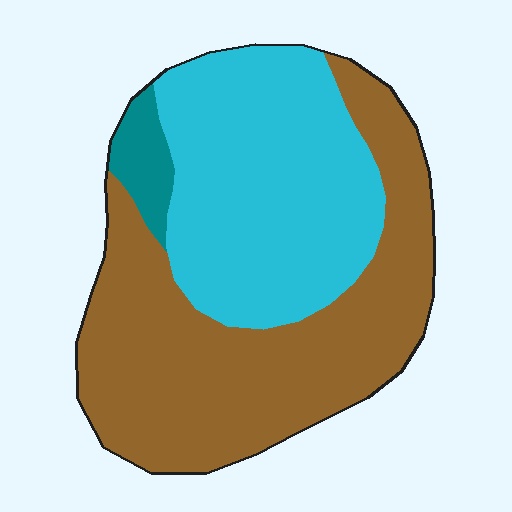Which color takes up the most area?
Brown, at roughly 55%.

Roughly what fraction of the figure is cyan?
Cyan takes up between a quarter and a half of the figure.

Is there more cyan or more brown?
Brown.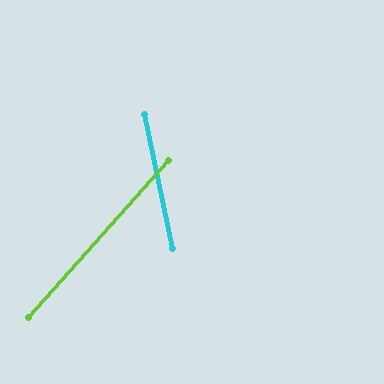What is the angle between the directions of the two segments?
Approximately 54 degrees.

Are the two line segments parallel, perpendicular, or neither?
Neither parallel nor perpendicular — they differ by about 54°.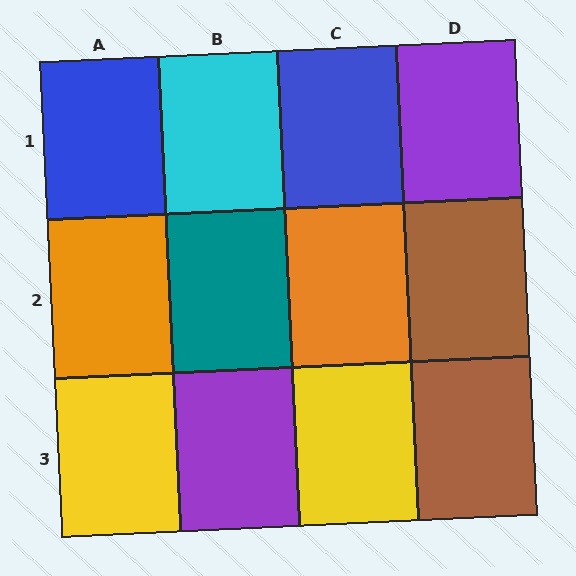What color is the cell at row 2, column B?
Teal.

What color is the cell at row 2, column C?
Orange.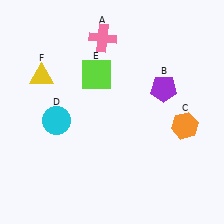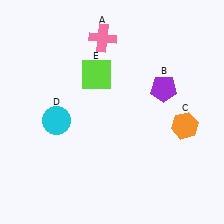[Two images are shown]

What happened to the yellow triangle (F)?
The yellow triangle (F) was removed in Image 2. It was in the top-left area of Image 1.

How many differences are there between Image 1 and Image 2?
There is 1 difference between the two images.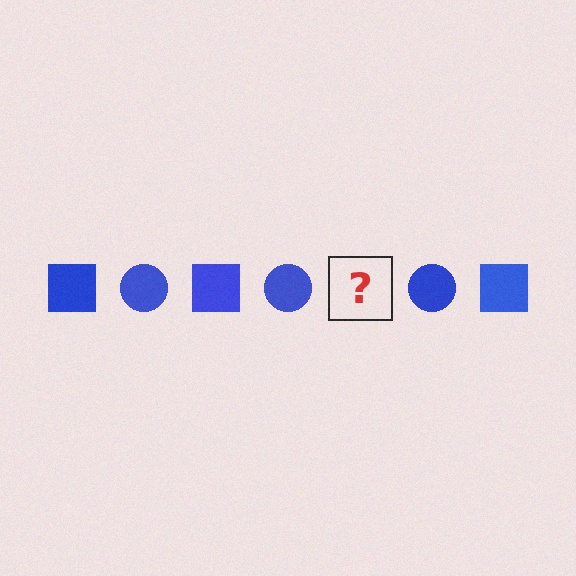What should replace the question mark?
The question mark should be replaced with a blue square.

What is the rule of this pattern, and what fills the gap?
The rule is that the pattern cycles through square, circle shapes in blue. The gap should be filled with a blue square.